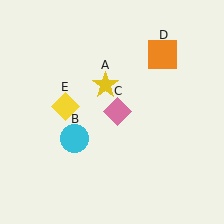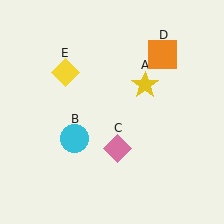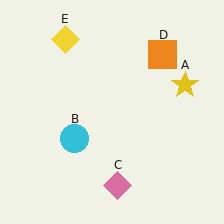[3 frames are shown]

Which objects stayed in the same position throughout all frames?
Cyan circle (object B) and orange square (object D) remained stationary.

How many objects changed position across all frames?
3 objects changed position: yellow star (object A), pink diamond (object C), yellow diamond (object E).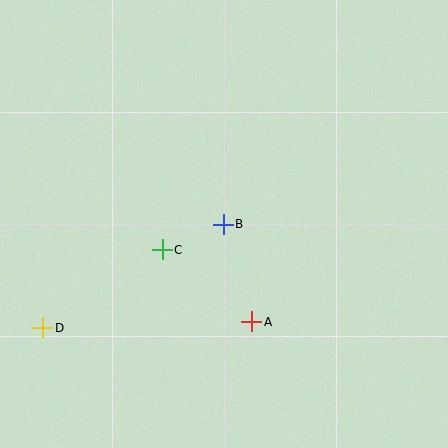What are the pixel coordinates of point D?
Point D is at (43, 328).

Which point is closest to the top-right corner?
Point B is closest to the top-right corner.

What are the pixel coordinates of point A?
Point A is at (252, 322).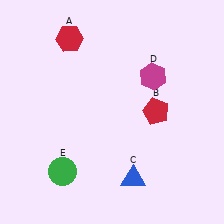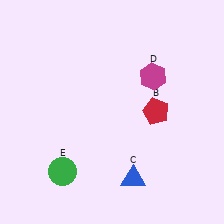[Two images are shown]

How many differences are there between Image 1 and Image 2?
There is 1 difference between the two images.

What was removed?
The red hexagon (A) was removed in Image 2.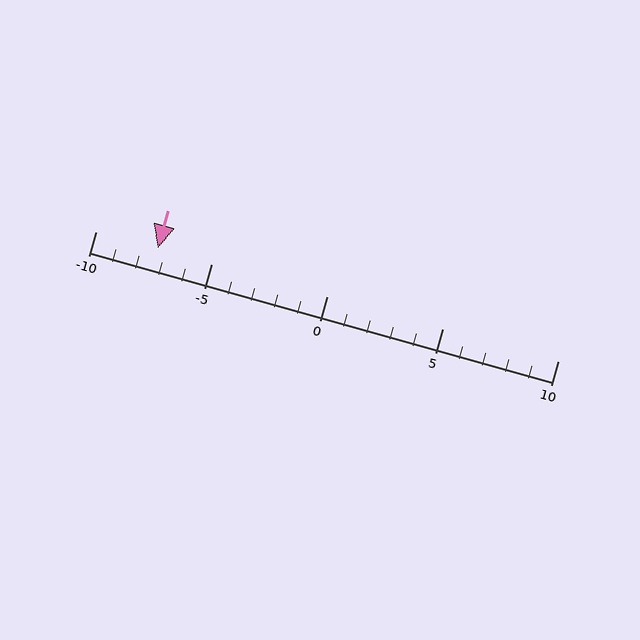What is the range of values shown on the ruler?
The ruler shows values from -10 to 10.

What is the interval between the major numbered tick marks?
The major tick marks are spaced 5 units apart.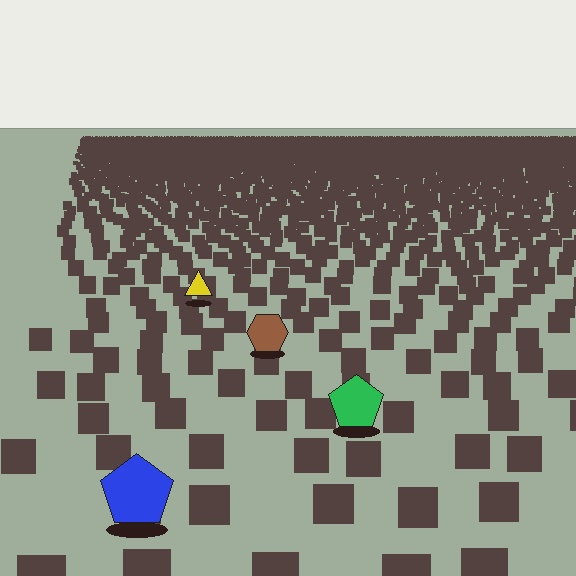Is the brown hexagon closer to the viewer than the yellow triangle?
Yes. The brown hexagon is closer — you can tell from the texture gradient: the ground texture is coarser near it.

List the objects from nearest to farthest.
From nearest to farthest: the blue pentagon, the green pentagon, the brown hexagon, the yellow triangle.